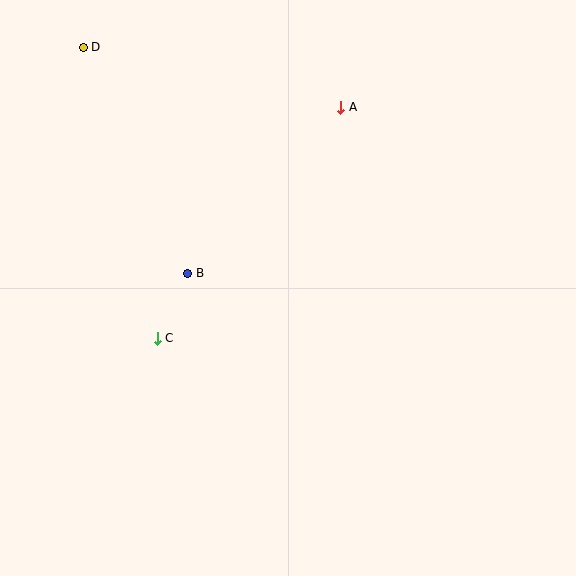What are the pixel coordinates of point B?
Point B is at (188, 273).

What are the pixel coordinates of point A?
Point A is at (341, 107).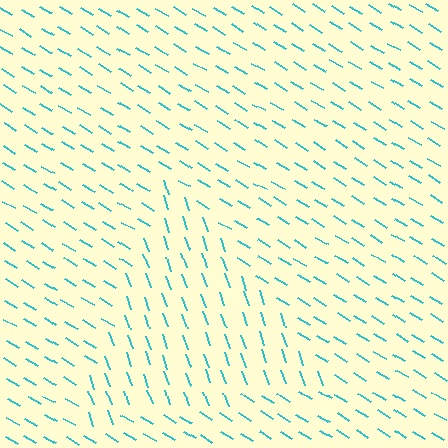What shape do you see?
I see a triangle.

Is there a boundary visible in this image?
Yes, there is a texture boundary formed by a change in line orientation.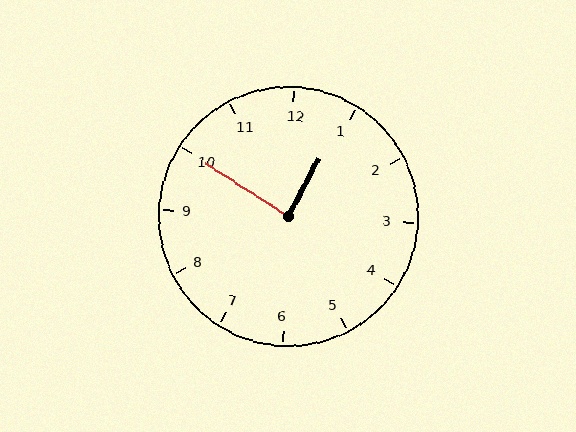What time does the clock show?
12:50.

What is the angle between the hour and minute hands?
Approximately 85 degrees.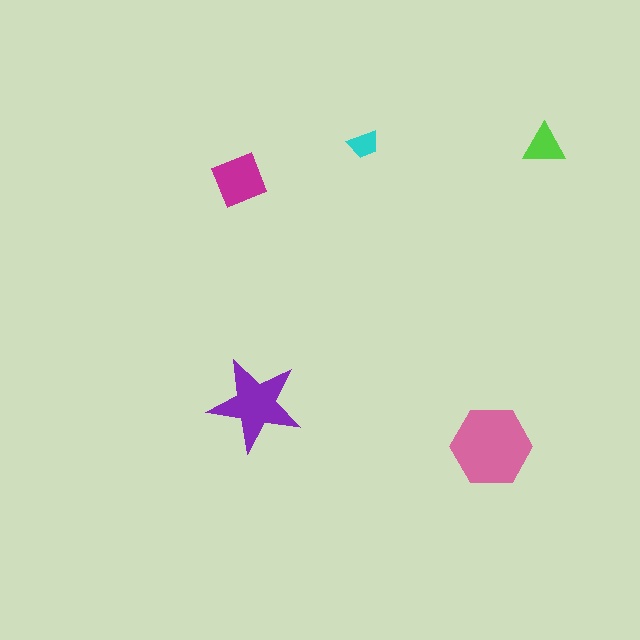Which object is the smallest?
The cyan trapezoid.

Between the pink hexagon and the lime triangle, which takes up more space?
The pink hexagon.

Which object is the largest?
The pink hexagon.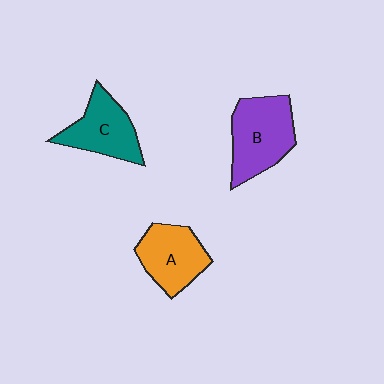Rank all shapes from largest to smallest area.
From largest to smallest: B (purple), A (orange), C (teal).